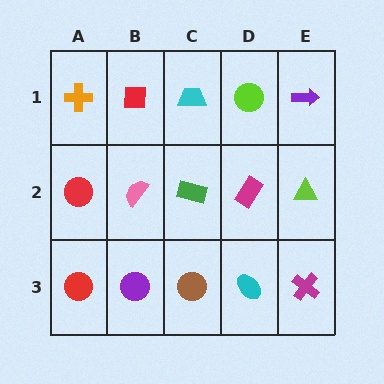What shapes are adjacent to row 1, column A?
A red circle (row 2, column A), a red square (row 1, column B).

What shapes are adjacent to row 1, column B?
A pink semicircle (row 2, column B), an orange cross (row 1, column A), a cyan trapezoid (row 1, column C).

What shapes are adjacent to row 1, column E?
A lime triangle (row 2, column E), a lime circle (row 1, column D).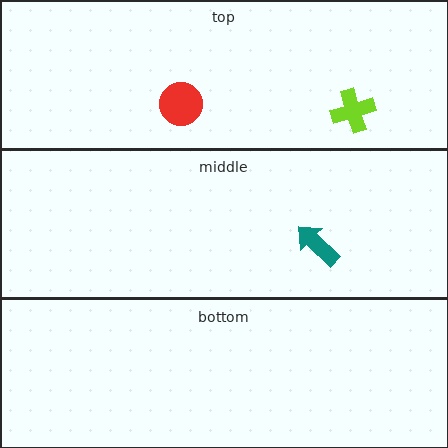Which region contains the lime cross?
The top region.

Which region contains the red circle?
The top region.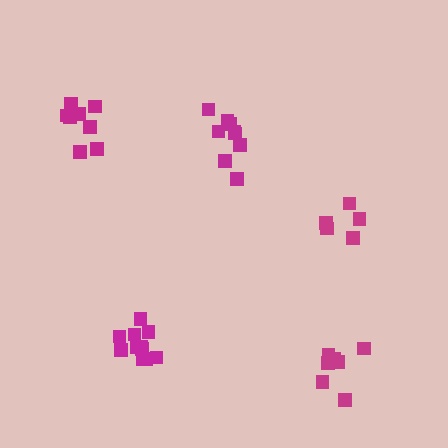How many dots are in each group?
Group 1: 5 dots, Group 2: 7 dots, Group 3: 9 dots, Group 4: 8 dots, Group 5: 11 dots (40 total).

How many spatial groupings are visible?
There are 5 spatial groupings.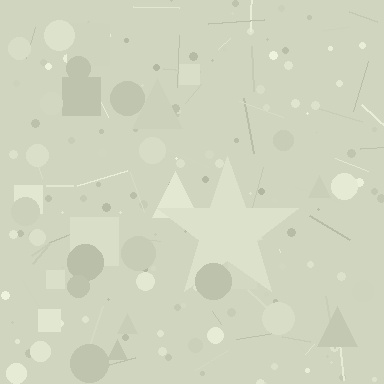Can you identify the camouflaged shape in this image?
The camouflaged shape is a star.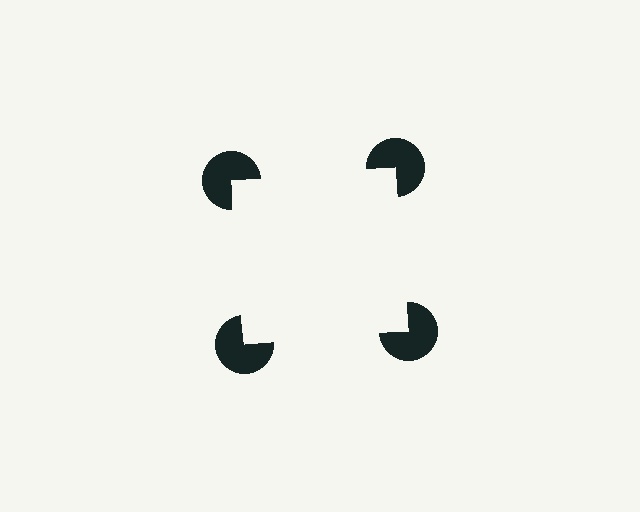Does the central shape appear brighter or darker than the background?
It typically appears slightly brighter than the background, even though no actual brightness change is drawn.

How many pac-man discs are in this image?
There are 4 — one at each vertex of the illusory square.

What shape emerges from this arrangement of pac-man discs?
An illusory square — its edges are inferred from the aligned wedge cuts in the pac-man discs, not physically drawn.